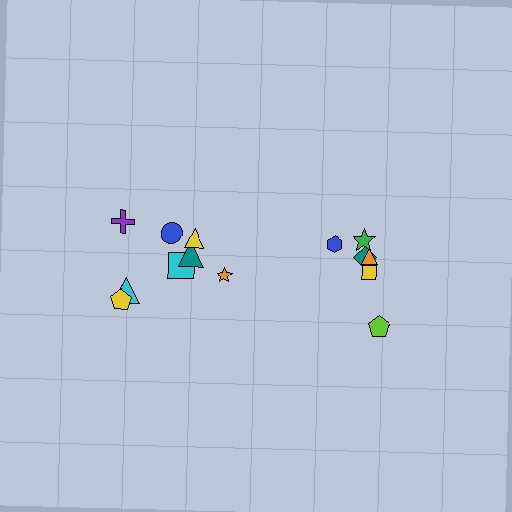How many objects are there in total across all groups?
There are 14 objects.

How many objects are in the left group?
There are 8 objects.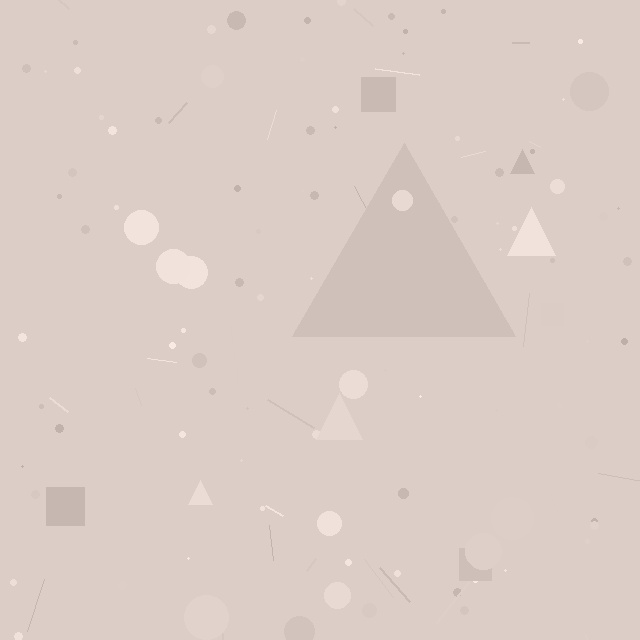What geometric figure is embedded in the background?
A triangle is embedded in the background.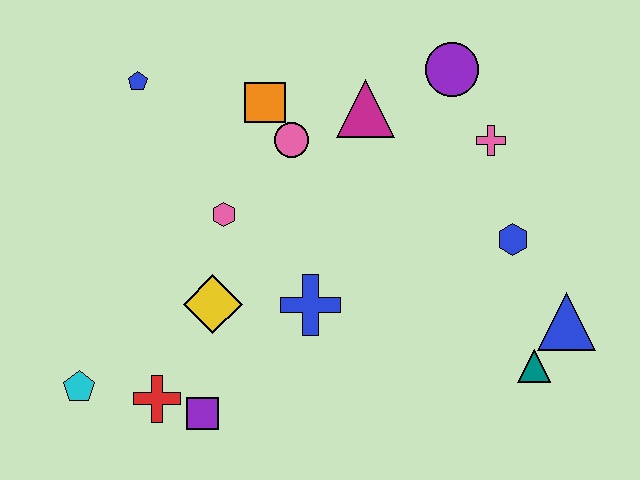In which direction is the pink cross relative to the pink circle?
The pink cross is to the right of the pink circle.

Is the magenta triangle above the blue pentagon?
No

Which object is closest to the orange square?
The pink circle is closest to the orange square.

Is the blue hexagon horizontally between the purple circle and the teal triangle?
Yes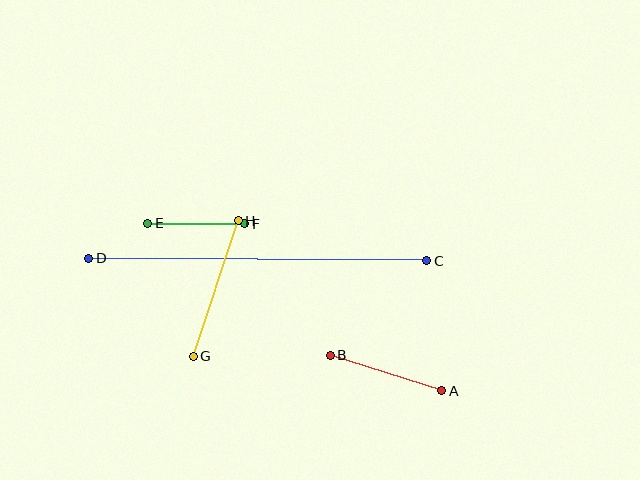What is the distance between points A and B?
The distance is approximately 117 pixels.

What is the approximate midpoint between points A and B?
The midpoint is at approximately (386, 373) pixels.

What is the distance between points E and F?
The distance is approximately 97 pixels.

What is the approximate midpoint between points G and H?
The midpoint is at approximately (216, 289) pixels.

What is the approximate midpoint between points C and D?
The midpoint is at approximately (258, 260) pixels.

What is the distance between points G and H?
The distance is approximately 143 pixels.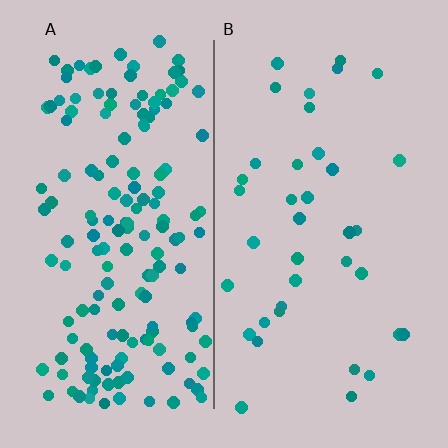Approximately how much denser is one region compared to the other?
Approximately 4.2× — region A over region B.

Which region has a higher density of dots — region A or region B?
A (the left).